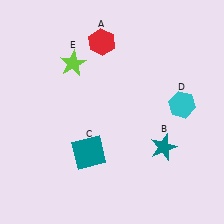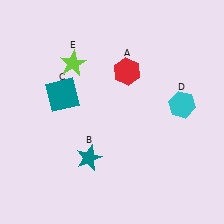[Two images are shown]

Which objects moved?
The objects that moved are: the red hexagon (A), the teal star (B), the teal square (C).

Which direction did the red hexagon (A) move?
The red hexagon (A) moved down.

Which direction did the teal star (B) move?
The teal star (B) moved left.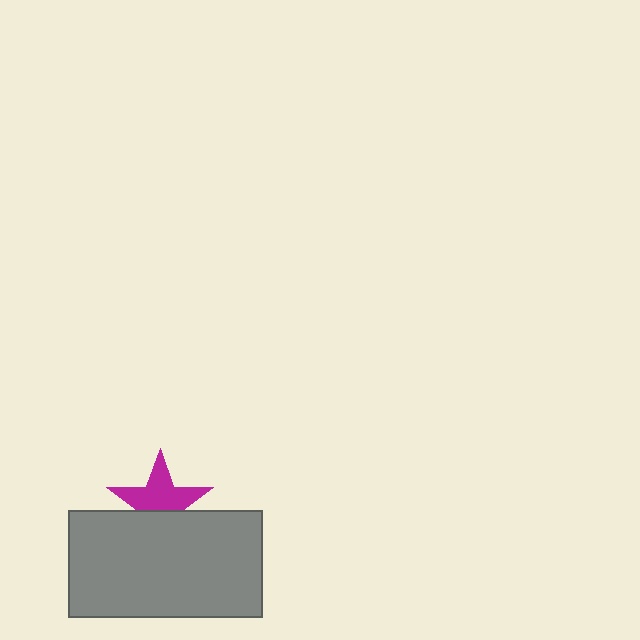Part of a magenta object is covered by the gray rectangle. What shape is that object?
It is a star.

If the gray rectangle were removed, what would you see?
You would see the complete magenta star.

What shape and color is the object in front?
The object in front is a gray rectangle.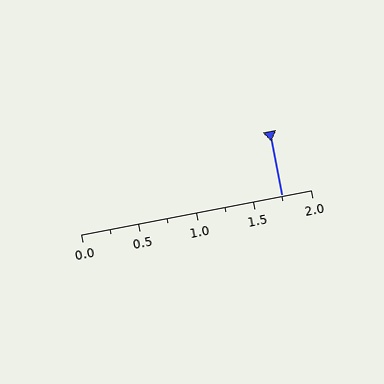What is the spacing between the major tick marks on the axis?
The major ticks are spaced 0.5 apart.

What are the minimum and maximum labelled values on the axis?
The axis runs from 0.0 to 2.0.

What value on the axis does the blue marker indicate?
The marker indicates approximately 1.75.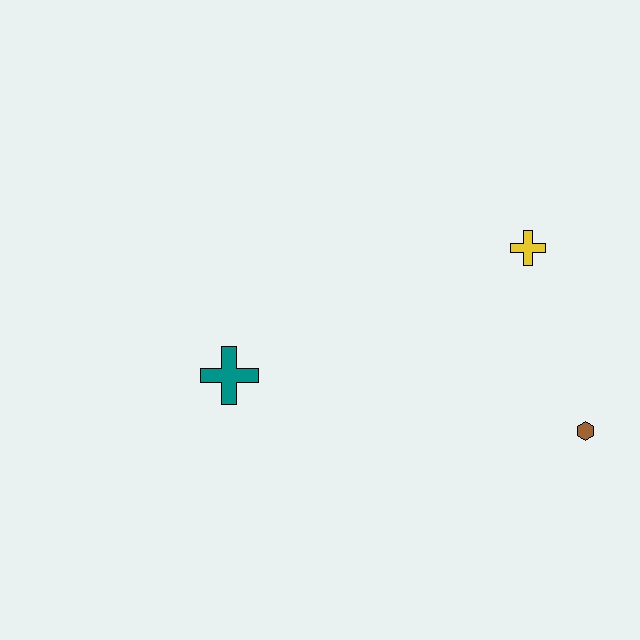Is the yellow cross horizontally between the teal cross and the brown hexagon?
Yes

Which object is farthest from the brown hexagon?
The teal cross is farthest from the brown hexagon.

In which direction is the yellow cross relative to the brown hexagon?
The yellow cross is above the brown hexagon.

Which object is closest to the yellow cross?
The brown hexagon is closest to the yellow cross.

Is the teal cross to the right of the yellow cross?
No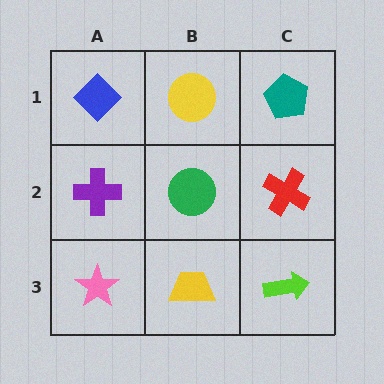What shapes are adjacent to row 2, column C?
A teal pentagon (row 1, column C), a lime arrow (row 3, column C), a green circle (row 2, column B).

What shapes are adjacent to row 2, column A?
A blue diamond (row 1, column A), a pink star (row 3, column A), a green circle (row 2, column B).